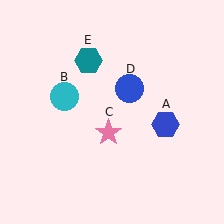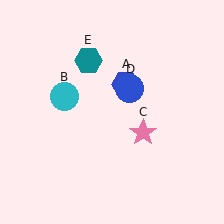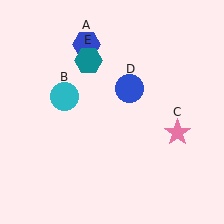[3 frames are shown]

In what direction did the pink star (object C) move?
The pink star (object C) moved right.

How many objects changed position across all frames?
2 objects changed position: blue hexagon (object A), pink star (object C).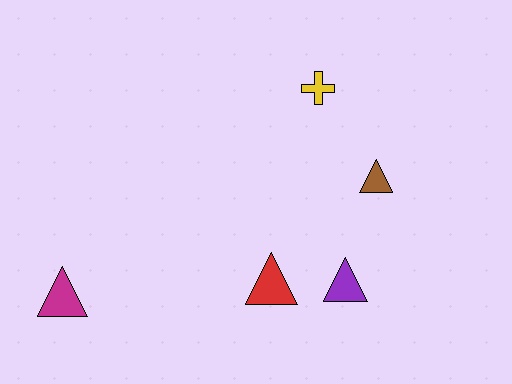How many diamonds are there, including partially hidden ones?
There are no diamonds.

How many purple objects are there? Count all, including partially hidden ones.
There is 1 purple object.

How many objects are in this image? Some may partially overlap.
There are 5 objects.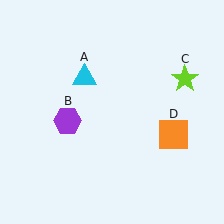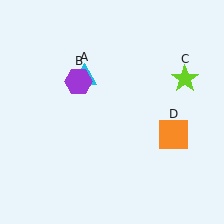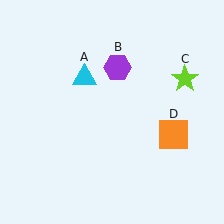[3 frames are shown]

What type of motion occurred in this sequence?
The purple hexagon (object B) rotated clockwise around the center of the scene.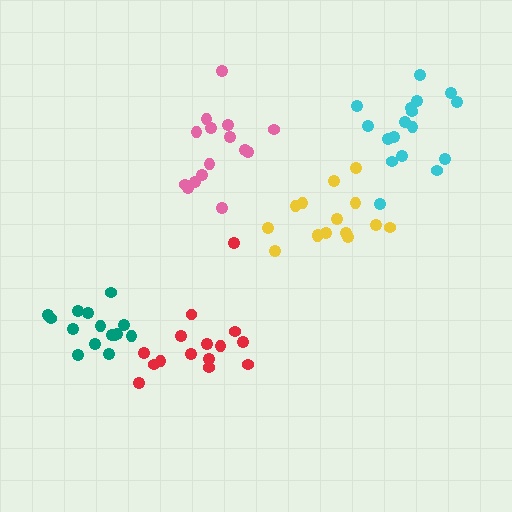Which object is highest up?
The cyan cluster is topmost.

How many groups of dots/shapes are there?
There are 5 groups.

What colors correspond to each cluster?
The clusters are colored: cyan, teal, red, pink, yellow.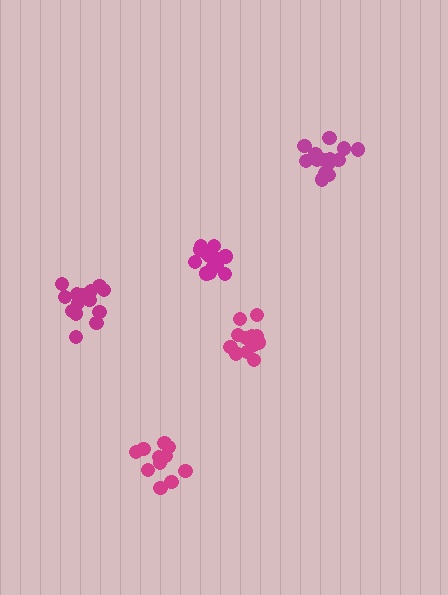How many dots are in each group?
Group 1: 12 dots, Group 2: 12 dots, Group 3: 14 dots, Group 4: 16 dots, Group 5: 15 dots (69 total).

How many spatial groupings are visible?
There are 5 spatial groupings.